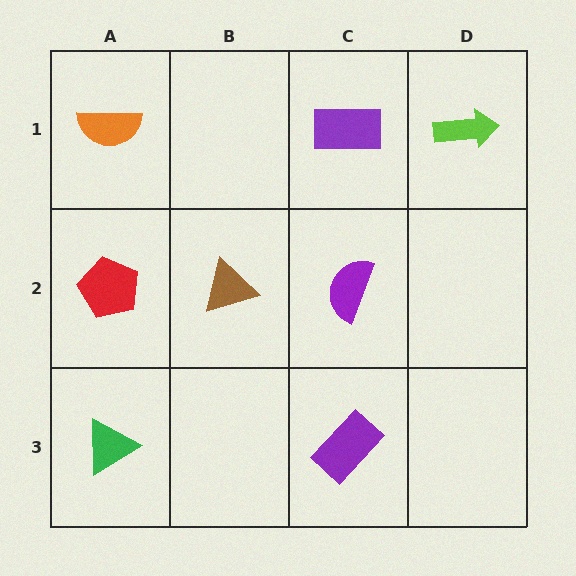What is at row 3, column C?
A purple rectangle.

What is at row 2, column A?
A red pentagon.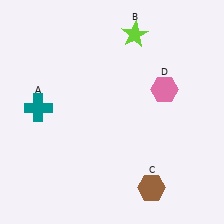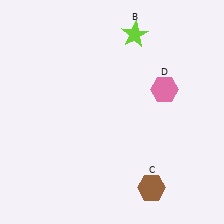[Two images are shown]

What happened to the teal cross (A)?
The teal cross (A) was removed in Image 2. It was in the top-left area of Image 1.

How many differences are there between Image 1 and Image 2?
There is 1 difference between the two images.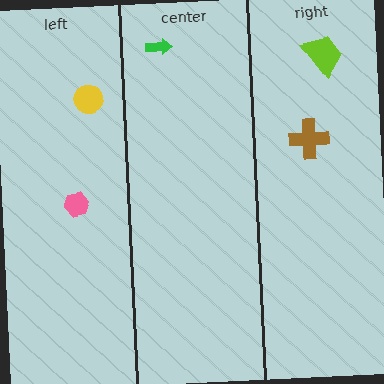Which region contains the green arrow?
The center region.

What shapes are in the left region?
The pink hexagon, the yellow circle.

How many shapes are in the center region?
1.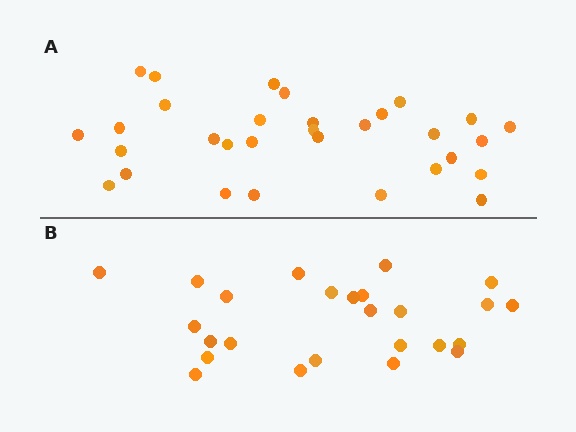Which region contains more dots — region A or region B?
Region A (the top region) has more dots.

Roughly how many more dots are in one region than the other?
Region A has about 6 more dots than region B.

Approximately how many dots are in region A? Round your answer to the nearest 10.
About 30 dots. (The exact count is 31, which rounds to 30.)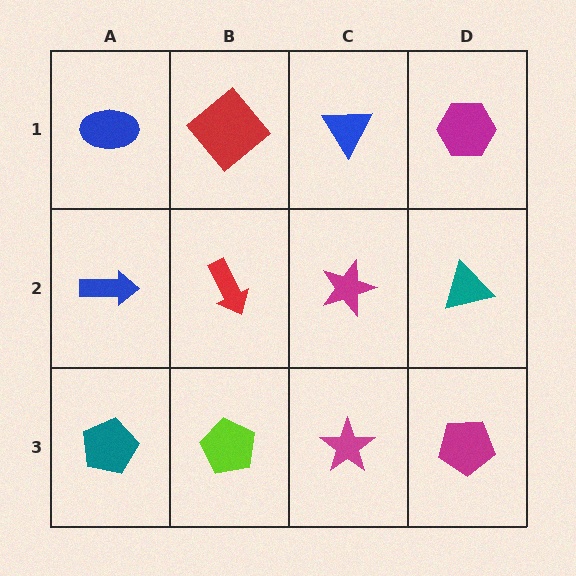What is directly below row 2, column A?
A teal pentagon.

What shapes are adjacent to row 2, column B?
A red diamond (row 1, column B), a lime pentagon (row 3, column B), a blue arrow (row 2, column A), a magenta star (row 2, column C).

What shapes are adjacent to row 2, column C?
A blue triangle (row 1, column C), a magenta star (row 3, column C), a red arrow (row 2, column B), a teal triangle (row 2, column D).